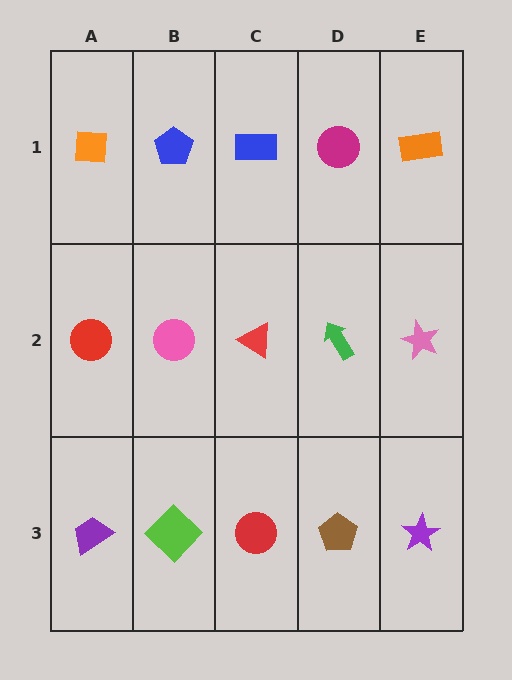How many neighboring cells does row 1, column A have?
2.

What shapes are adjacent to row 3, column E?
A pink star (row 2, column E), a brown pentagon (row 3, column D).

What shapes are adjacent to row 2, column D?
A magenta circle (row 1, column D), a brown pentagon (row 3, column D), a red triangle (row 2, column C), a pink star (row 2, column E).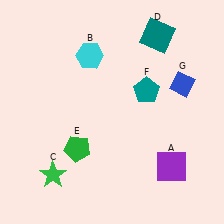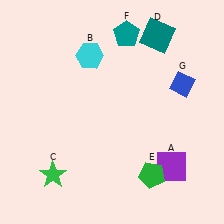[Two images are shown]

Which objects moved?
The objects that moved are: the green pentagon (E), the teal pentagon (F).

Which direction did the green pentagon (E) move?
The green pentagon (E) moved right.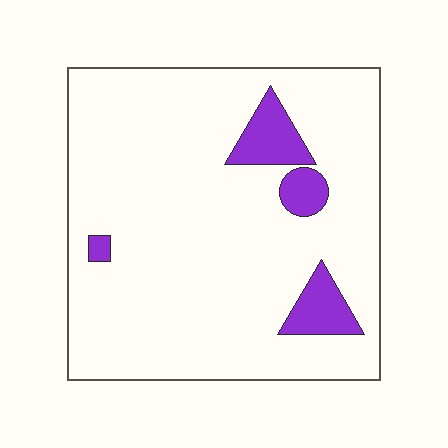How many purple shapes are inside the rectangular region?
4.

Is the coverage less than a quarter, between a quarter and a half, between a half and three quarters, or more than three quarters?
Less than a quarter.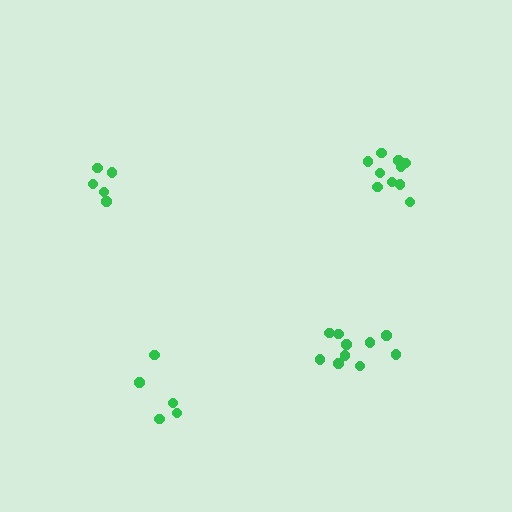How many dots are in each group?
Group 1: 5 dots, Group 2: 10 dots, Group 3: 5 dots, Group 4: 10 dots (30 total).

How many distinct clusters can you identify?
There are 4 distinct clusters.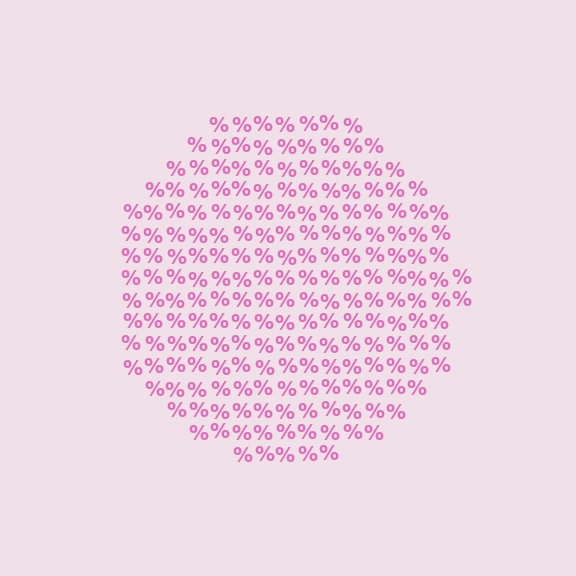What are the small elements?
The small elements are percent signs.